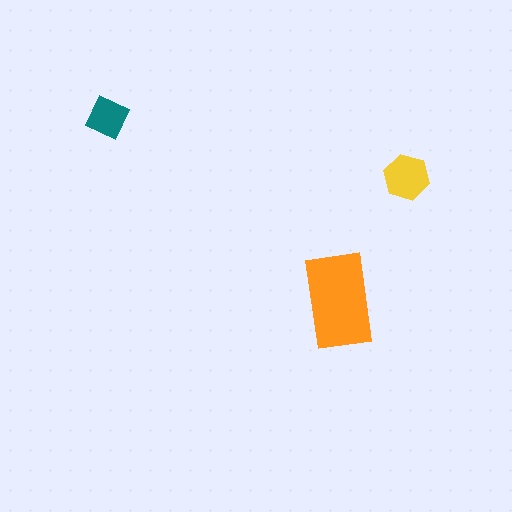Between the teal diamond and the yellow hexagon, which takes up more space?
The yellow hexagon.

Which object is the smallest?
The teal diamond.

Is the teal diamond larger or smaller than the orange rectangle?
Smaller.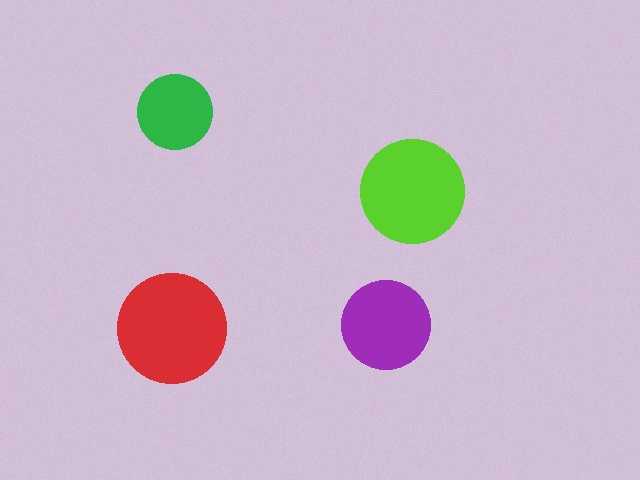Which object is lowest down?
The red circle is bottommost.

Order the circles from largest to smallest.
the red one, the lime one, the purple one, the green one.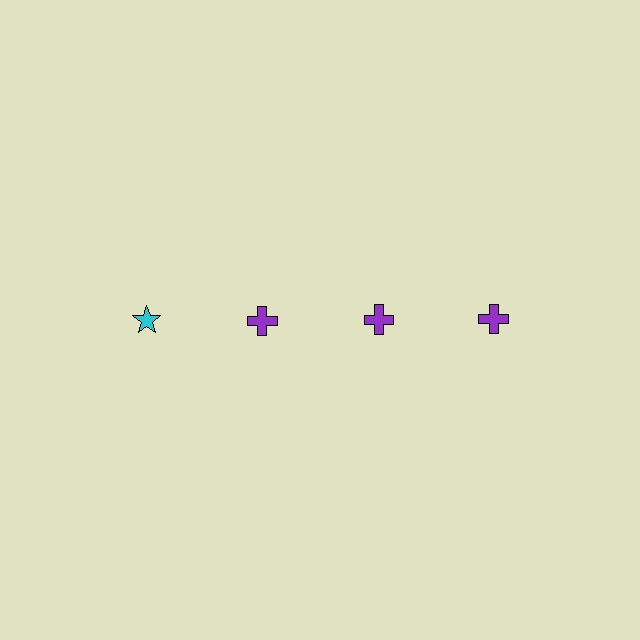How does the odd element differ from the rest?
It differs in both color (cyan instead of purple) and shape (star instead of cross).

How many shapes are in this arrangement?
There are 4 shapes arranged in a grid pattern.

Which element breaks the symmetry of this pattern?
The cyan star in the top row, leftmost column breaks the symmetry. All other shapes are purple crosses.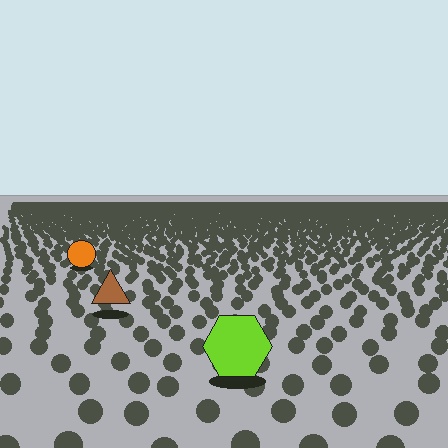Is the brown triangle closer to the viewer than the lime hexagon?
No. The lime hexagon is closer — you can tell from the texture gradient: the ground texture is coarser near it.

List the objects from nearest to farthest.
From nearest to farthest: the lime hexagon, the brown triangle, the orange circle.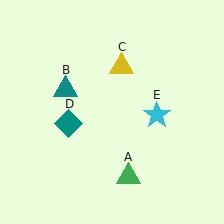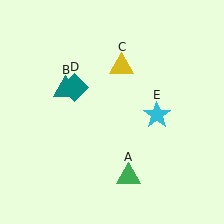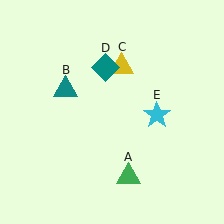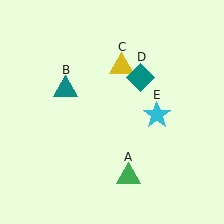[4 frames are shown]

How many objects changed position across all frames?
1 object changed position: teal diamond (object D).